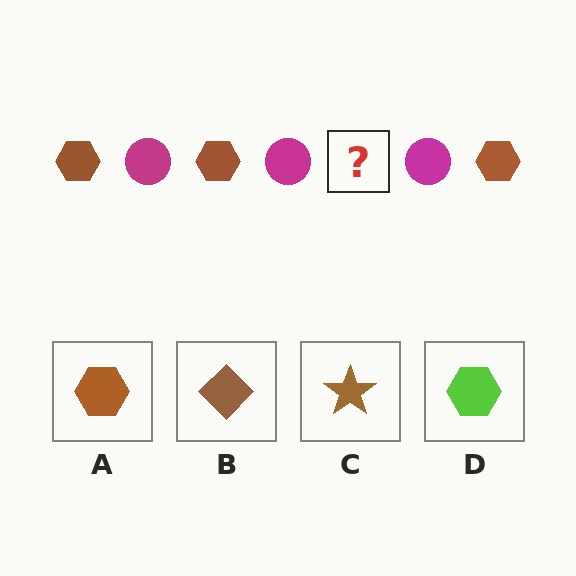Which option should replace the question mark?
Option A.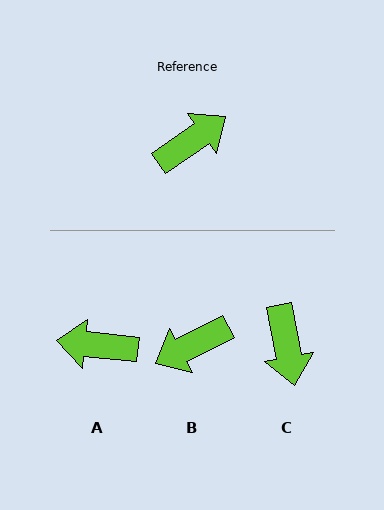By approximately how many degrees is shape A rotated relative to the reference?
Approximately 138 degrees counter-clockwise.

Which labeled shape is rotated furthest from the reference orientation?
B, about 172 degrees away.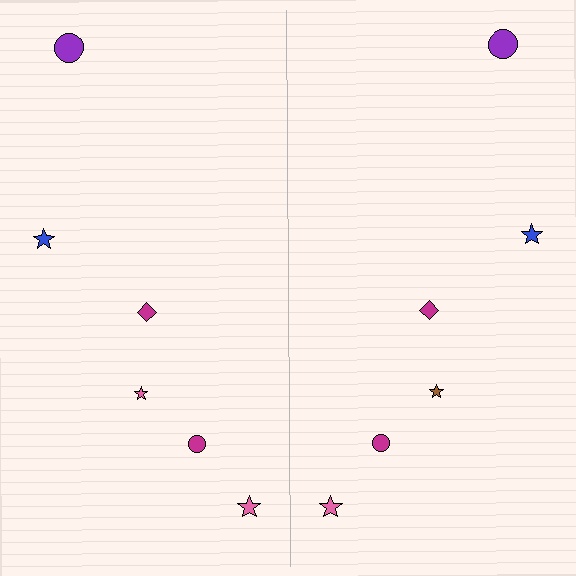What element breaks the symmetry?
The brown star on the right side breaks the symmetry — its mirror counterpart is pink.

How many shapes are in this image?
There are 12 shapes in this image.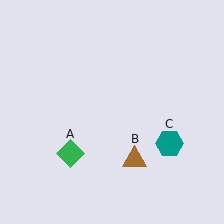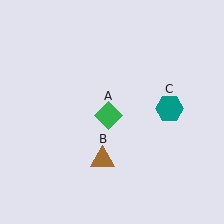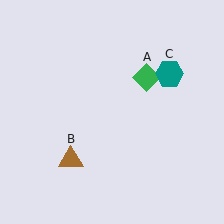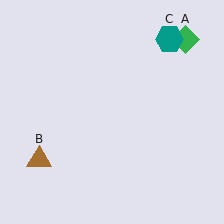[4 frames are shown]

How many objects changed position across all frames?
3 objects changed position: green diamond (object A), brown triangle (object B), teal hexagon (object C).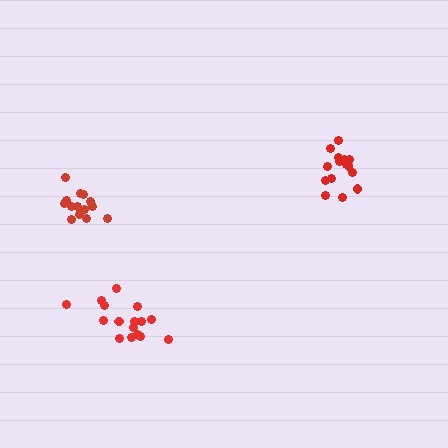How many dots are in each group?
Group 1: 15 dots, Group 2: 14 dots, Group 3: 16 dots (45 total).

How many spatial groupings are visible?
There are 3 spatial groupings.